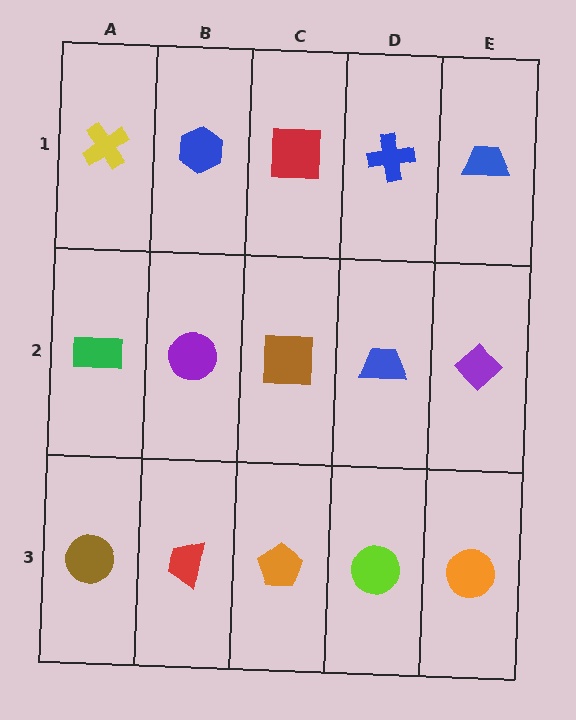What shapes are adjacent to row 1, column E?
A purple diamond (row 2, column E), a blue cross (row 1, column D).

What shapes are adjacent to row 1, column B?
A purple circle (row 2, column B), a yellow cross (row 1, column A), a red square (row 1, column C).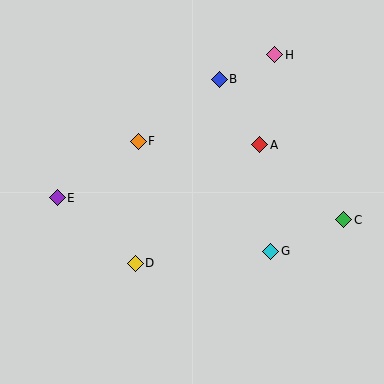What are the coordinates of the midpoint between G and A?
The midpoint between G and A is at (265, 198).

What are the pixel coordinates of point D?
Point D is at (135, 263).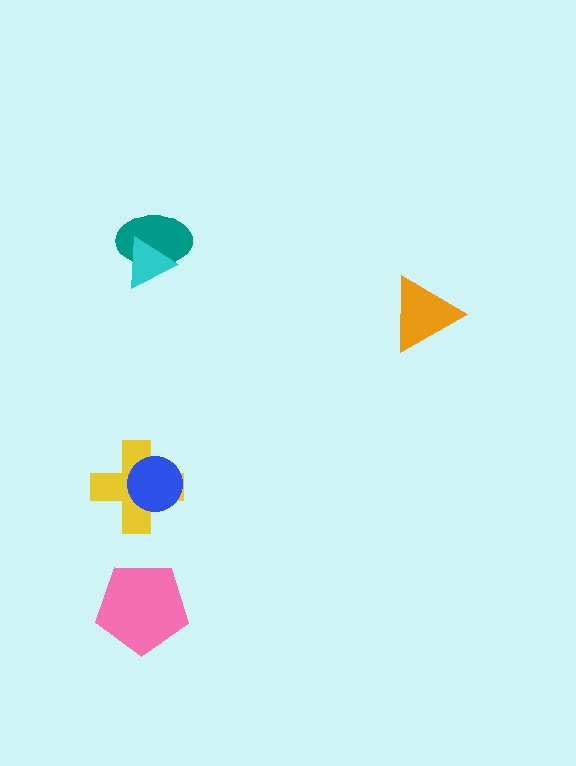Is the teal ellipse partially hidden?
Yes, it is partially covered by another shape.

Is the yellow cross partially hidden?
Yes, it is partially covered by another shape.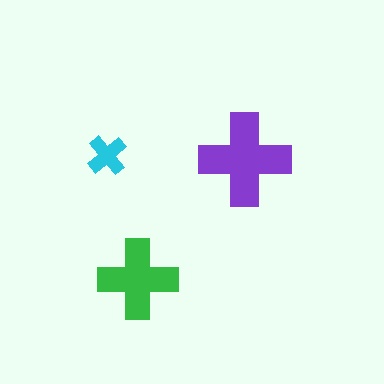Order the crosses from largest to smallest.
the purple one, the green one, the cyan one.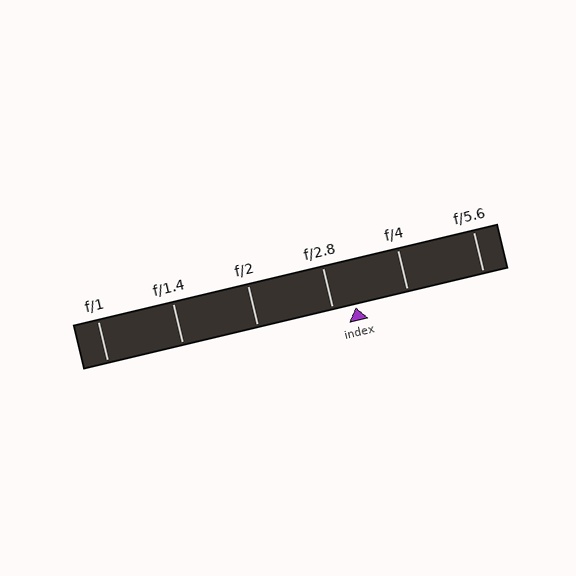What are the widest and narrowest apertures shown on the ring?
The widest aperture shown is f/1 and the narrowest is f/5.6.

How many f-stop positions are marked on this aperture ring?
There are 6 f-stop positions marked.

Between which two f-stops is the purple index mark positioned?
The index mark is between f/2.8 and f/4.